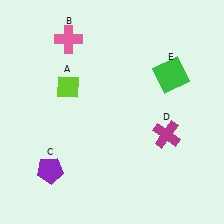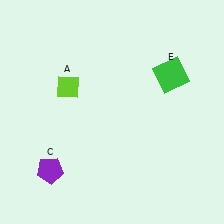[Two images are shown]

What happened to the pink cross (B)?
The pink cross (B) was removed in Image 2. It was in the top-left area of Image 1.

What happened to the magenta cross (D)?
The magenta cross (D) was removed in Image 2. It was in the bottom-right area of Image 1.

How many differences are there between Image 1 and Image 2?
There are 2 differences between the two images.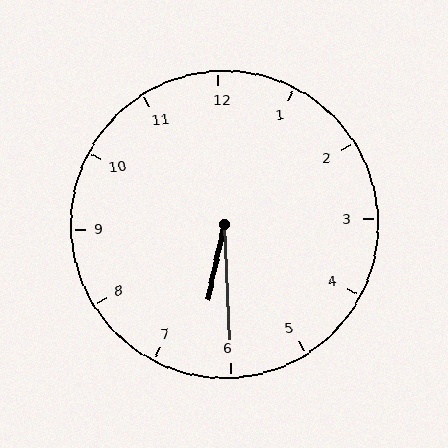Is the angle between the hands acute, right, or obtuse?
It is acute.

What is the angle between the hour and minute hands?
Approximately 15 degrees.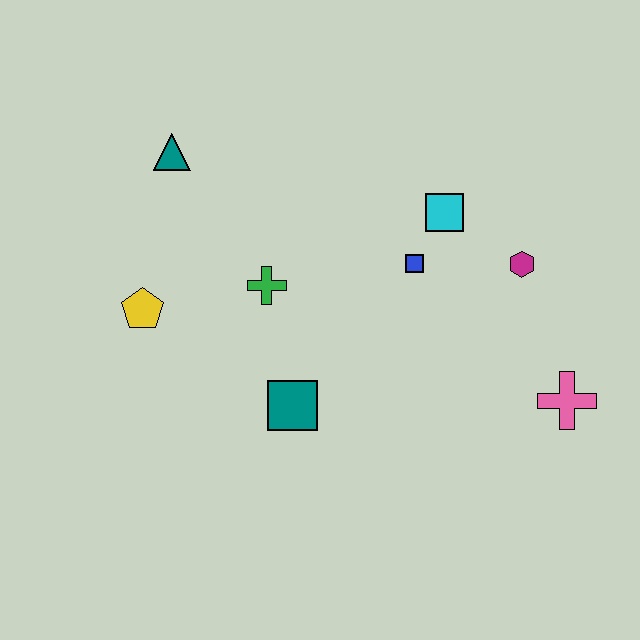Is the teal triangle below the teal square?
No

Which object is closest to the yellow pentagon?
The green cross is closest to the yellow pentagon.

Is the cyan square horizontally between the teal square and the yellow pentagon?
No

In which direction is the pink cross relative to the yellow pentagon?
The pink cross is to the right of the yellow pentagon.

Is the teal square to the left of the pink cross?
Yes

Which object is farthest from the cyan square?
The yellow pentagon is farthest from the cyan square.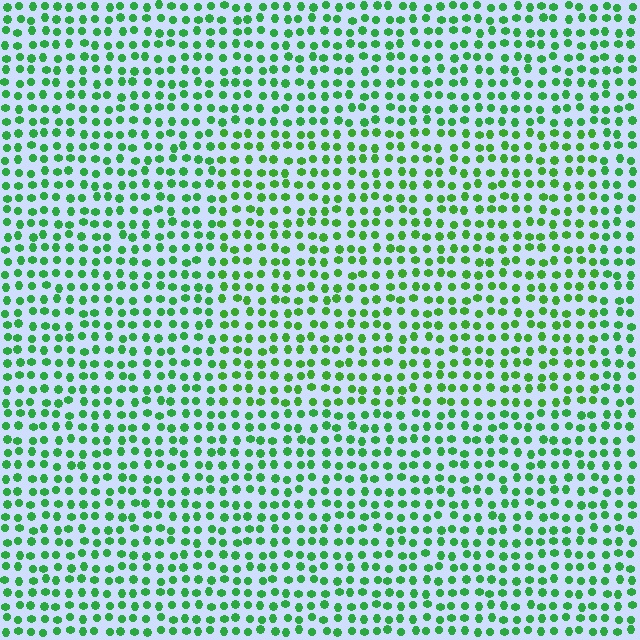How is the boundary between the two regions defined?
The boundary is defined purely by a slight shift in hue (about 17 degrees). Spacing, size, and orientation are identical on both sides.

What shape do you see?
I see a rectangle.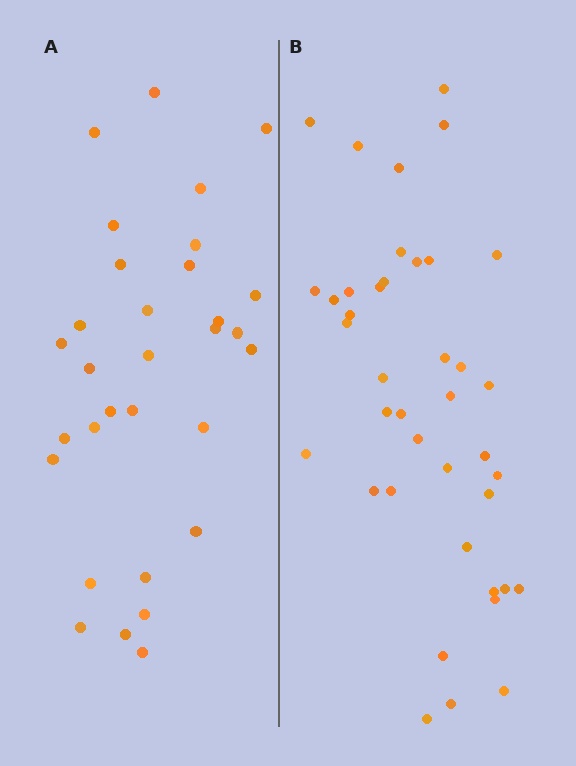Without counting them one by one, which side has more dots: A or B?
Region B (the right region) has more dots.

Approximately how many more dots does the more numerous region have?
Region B has roughly 8 or so more dots than region A.